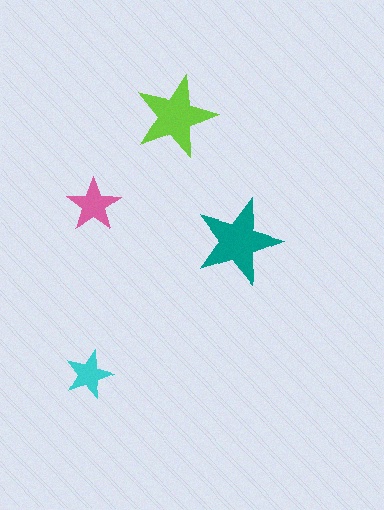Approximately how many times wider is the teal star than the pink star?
About 1.5 times wider.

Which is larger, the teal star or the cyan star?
The teal one.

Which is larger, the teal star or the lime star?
The teal one.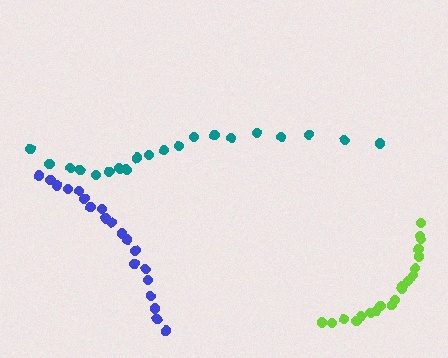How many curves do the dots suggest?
There are 3 distinct paths.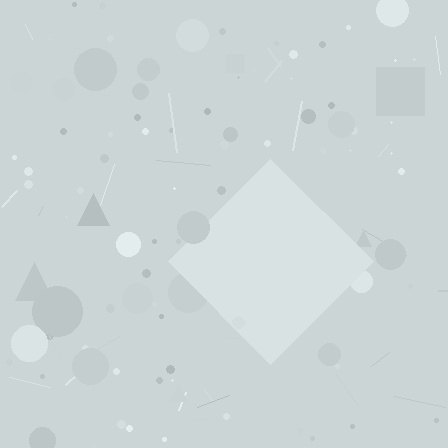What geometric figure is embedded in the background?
A diamond is embedded in the background.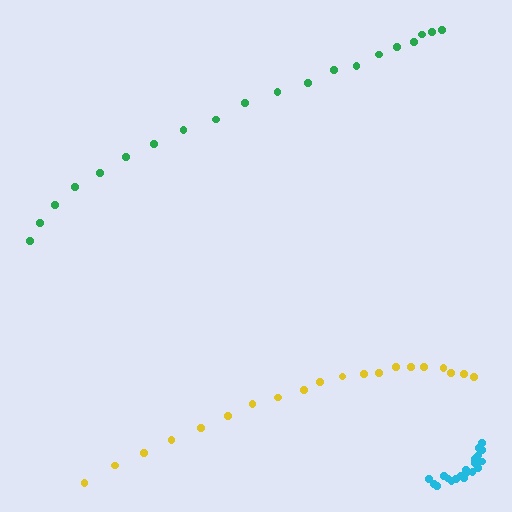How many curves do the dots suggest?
There are 3 distinct paths.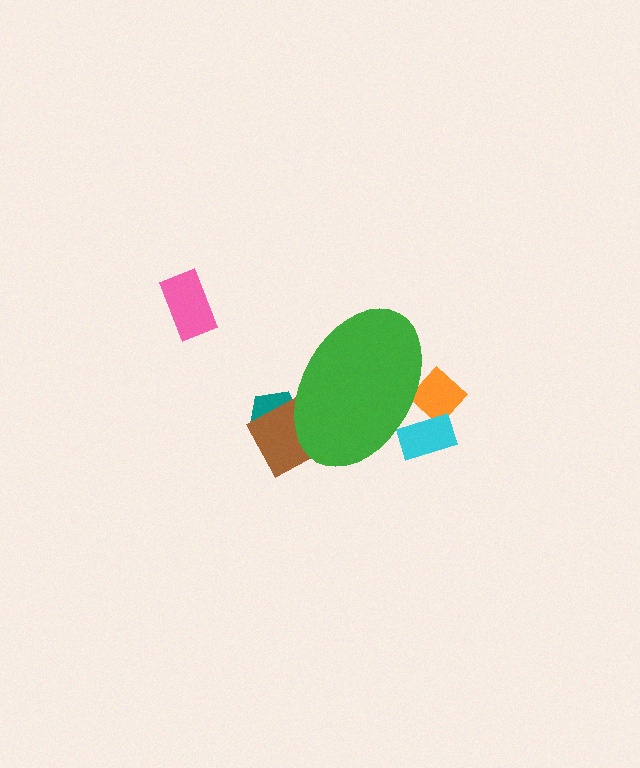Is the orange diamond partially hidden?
Yes, the orange diamond is partially hidden behind the green ellipse.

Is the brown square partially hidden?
Yes, the brown square is partially hidden behind the green ellipse.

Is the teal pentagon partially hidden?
Yes, the teal pentagon is partially hidden behind the green ellipse.